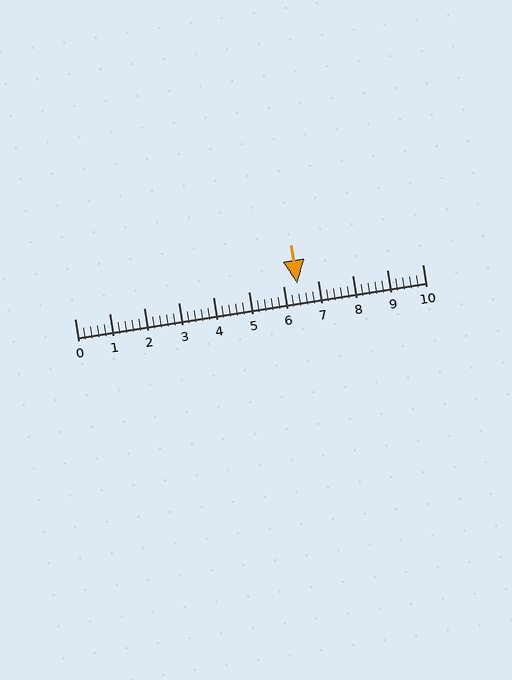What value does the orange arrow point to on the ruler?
The orange arrow points to approximately 6.4.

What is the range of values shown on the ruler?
The ruler shows values from 0 to 10.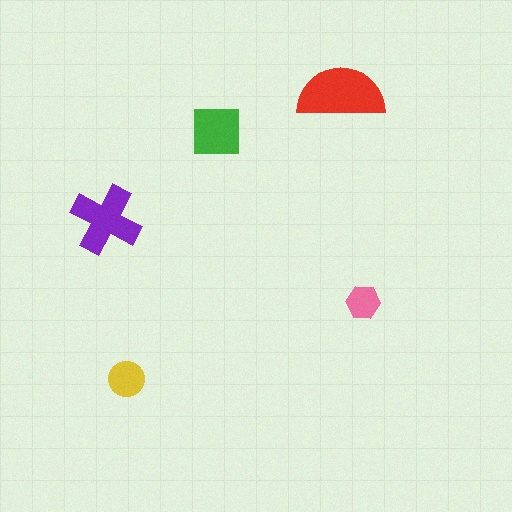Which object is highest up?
The red semicircle is topmost.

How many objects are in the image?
There are 5 objects in the image.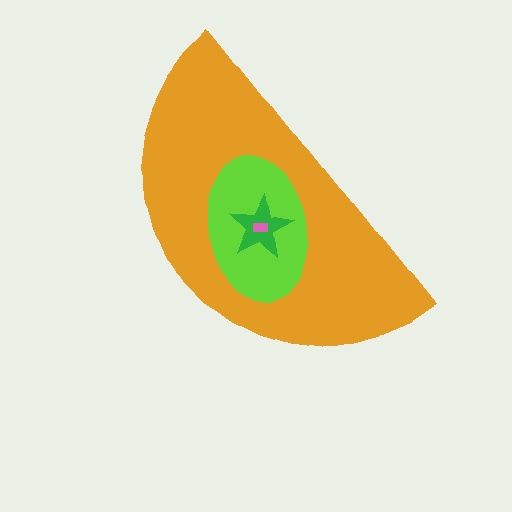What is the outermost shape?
The orange semicircle.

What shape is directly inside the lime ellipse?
The green star.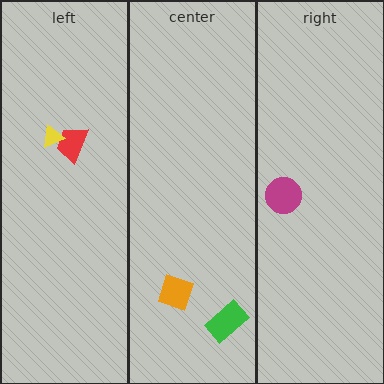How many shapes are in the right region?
1.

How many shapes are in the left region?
2.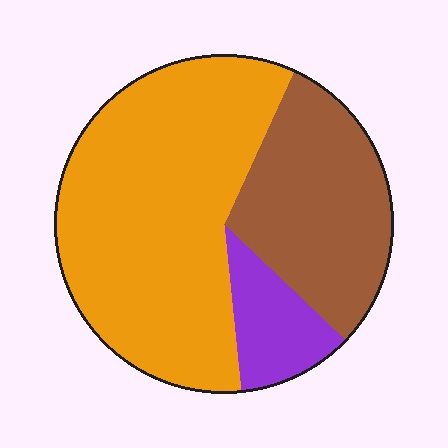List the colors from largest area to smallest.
From largest to smallest: orange, brown, purple.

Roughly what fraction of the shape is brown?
Brown covers 30% of the shape.